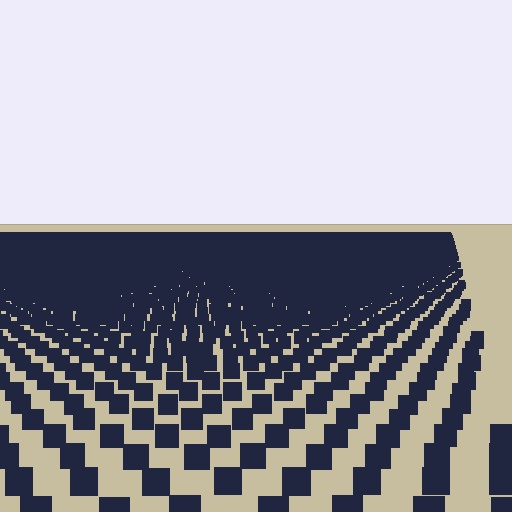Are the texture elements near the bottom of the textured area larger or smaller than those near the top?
Larger. Near the bottom, elements are closer to the viewer and appear at a bigger on-screen size.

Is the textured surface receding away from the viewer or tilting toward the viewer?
The surface is receding away from the viewer. Texture elements get smaller and denser toward the top.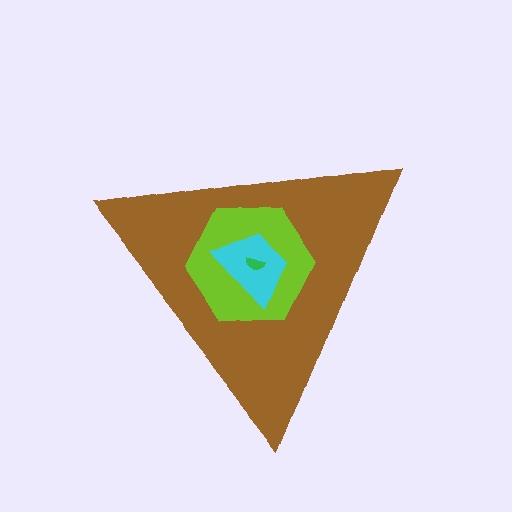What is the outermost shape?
The brown triangle.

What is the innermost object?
The green semicircle.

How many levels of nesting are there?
4.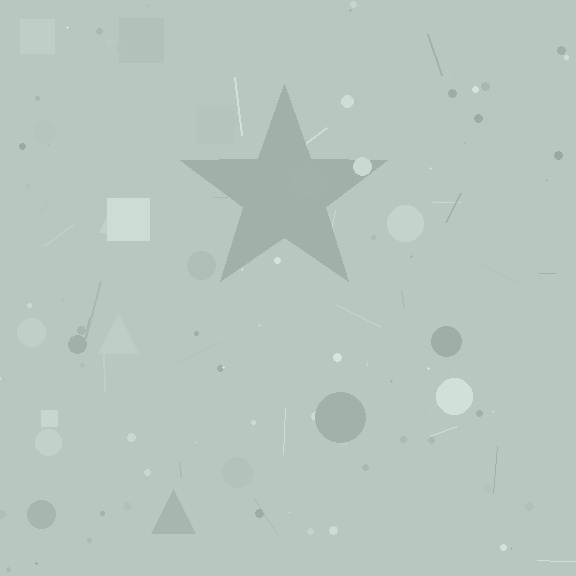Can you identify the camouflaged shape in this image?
The camouflaged shape is a star.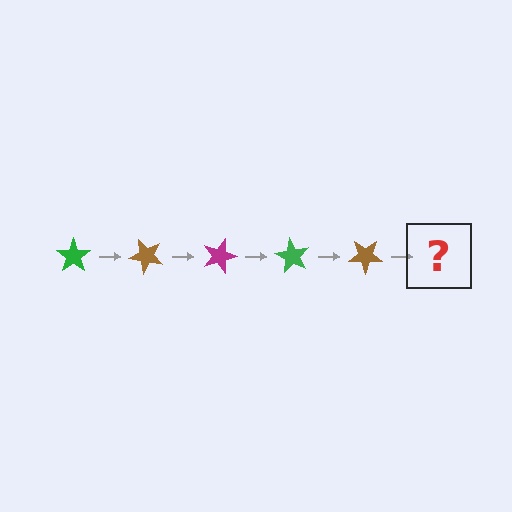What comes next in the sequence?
The next element should be a magenta star, rotated 225 degrees from the start.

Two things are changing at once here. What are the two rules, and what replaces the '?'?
The two rules are that it rotates 45 degrees each step and the color cycles through green, brown, and magenta. The '?' should be a magenta star, rotated 225 degrees from the start.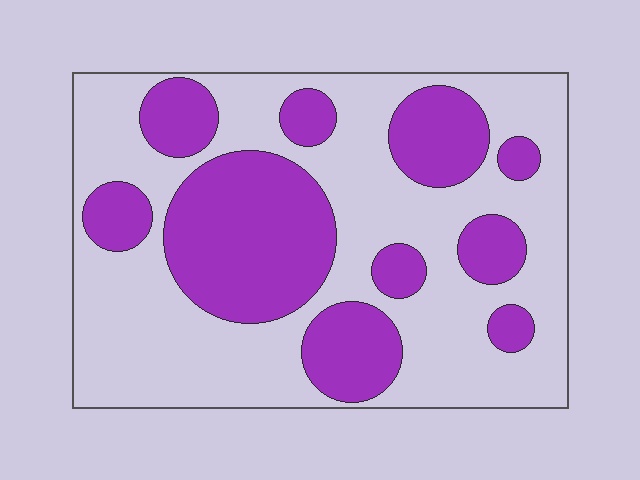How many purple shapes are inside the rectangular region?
10.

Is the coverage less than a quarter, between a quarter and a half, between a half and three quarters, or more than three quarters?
Between a quarter and a half.